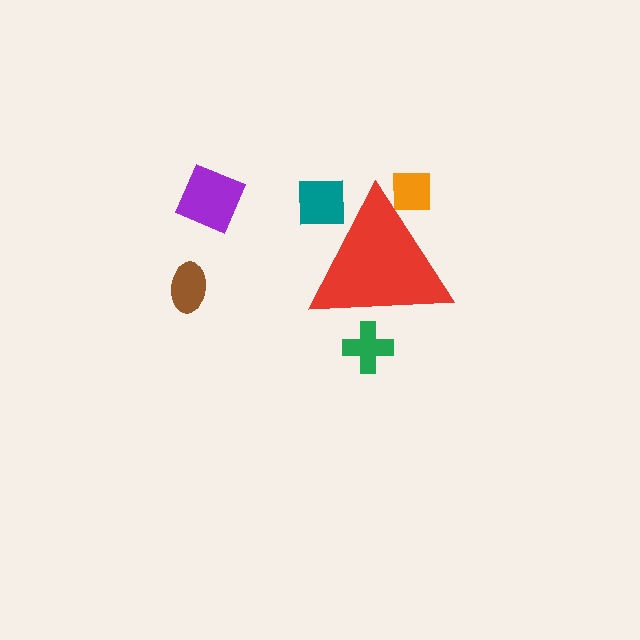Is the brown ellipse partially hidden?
No, the brown ellipse is fully visible.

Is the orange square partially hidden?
Yes, the orange square is partially hidden behind the red triangle.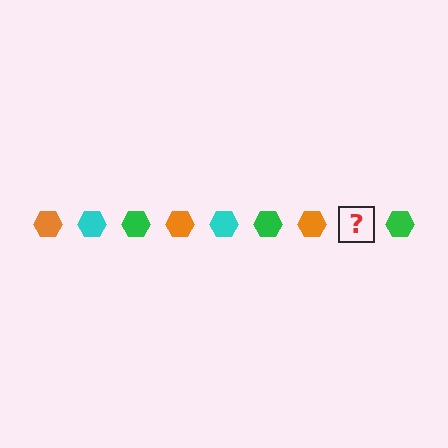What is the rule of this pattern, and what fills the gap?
The rule is that the pattern cycles through orange, cyan, green hexagons. The gap should be filled with a cyan hexagon.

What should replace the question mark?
The question mark should be replaced with a cyan hexagon.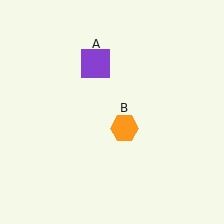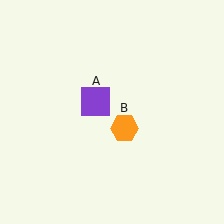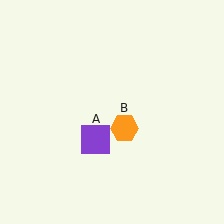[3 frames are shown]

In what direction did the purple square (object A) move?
The purple square (object A) moved down.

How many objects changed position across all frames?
1 object changed position: purple square (object A).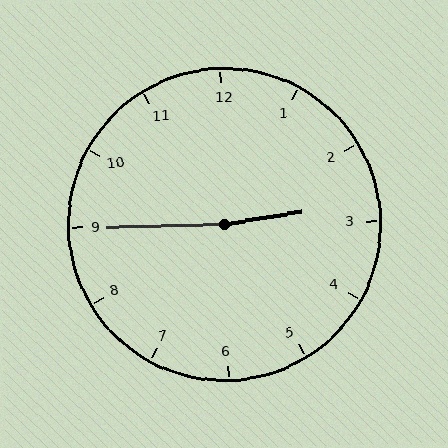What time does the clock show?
2:45.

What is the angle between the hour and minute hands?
Approximately 172 degrees.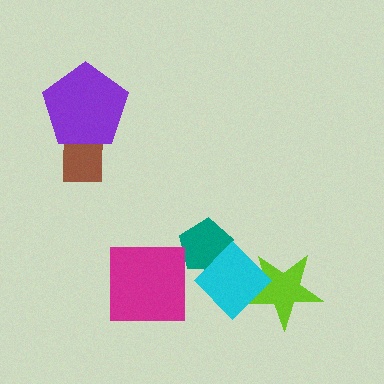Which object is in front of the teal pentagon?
The cyan diamond is in front of the teal pentagon.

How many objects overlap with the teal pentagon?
1 object overlaps with the teal pentagon.